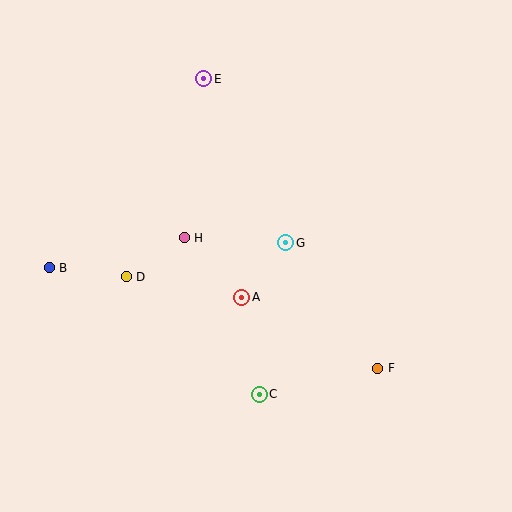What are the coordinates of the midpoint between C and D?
The midpoint between C and D is at (193, 336).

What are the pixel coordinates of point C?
Point C is at (259, 394).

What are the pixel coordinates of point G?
Point G is at (286, 243).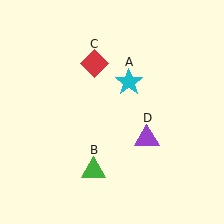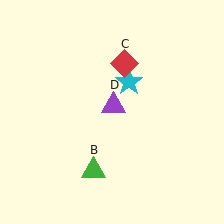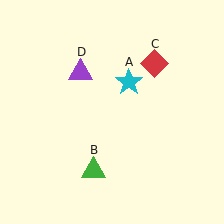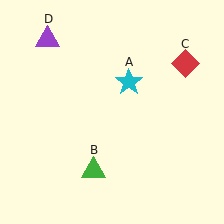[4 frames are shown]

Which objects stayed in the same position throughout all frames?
Cyan star (object A) and green triangle (object B) remained stationary.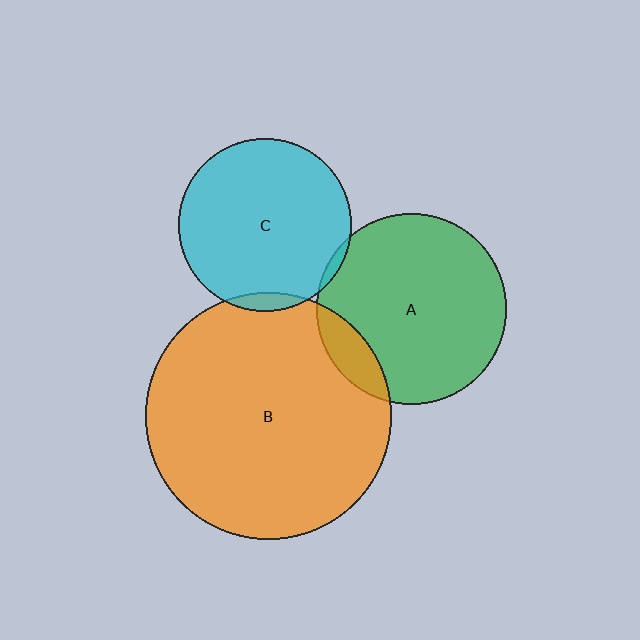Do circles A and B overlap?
Yes.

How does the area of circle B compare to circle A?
Approximately 1.7 times.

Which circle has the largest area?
Circle B (orange).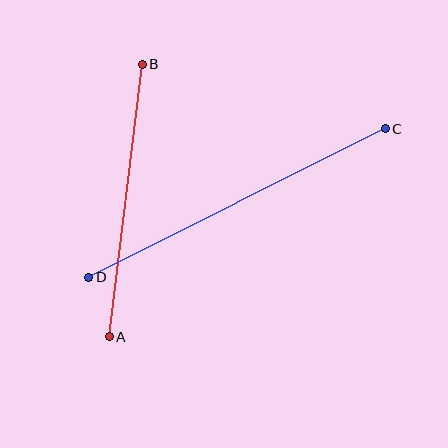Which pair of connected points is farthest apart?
Points C and D are farthest apart.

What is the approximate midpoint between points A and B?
The midpoint is at approximately (126, 200) pixels.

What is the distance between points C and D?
The distance is approximately 331 pixels.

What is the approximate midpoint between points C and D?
The midpoint is at approximately (237, 203) pixels.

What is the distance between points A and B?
The distance is approximately 275 pixels.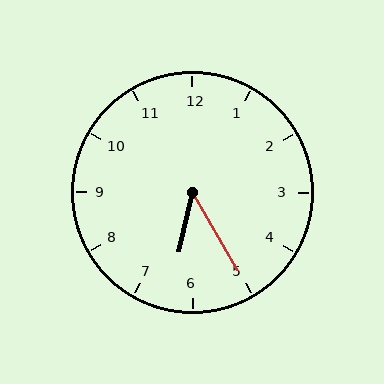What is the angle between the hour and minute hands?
Approximately 42 degrees.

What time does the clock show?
6:25.